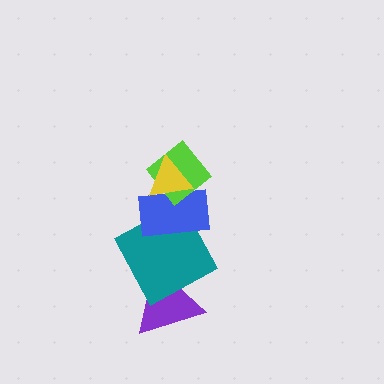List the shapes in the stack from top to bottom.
From top to bottom: the yellow triangle, the lime diamond, the blue rectangle, the teal square, the purple triangle.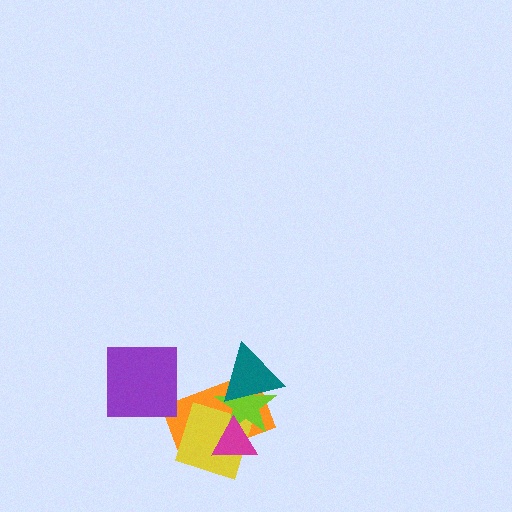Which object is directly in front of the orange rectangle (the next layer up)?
The yellow square is directly in front of the orange rectangle.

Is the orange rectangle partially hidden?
Yes, it is partially covered by another shape.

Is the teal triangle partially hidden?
No, no other shape covers it.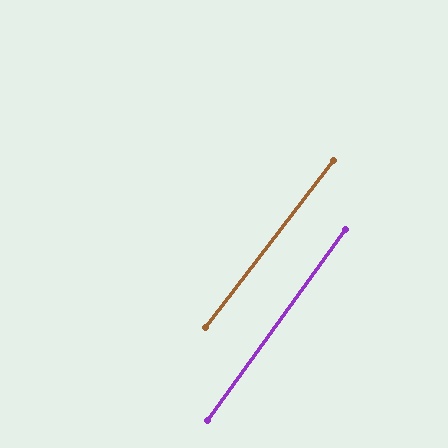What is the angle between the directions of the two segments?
Approximately 2 degrees.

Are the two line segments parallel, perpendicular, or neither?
Parallel — their directions differ by only 1.6°.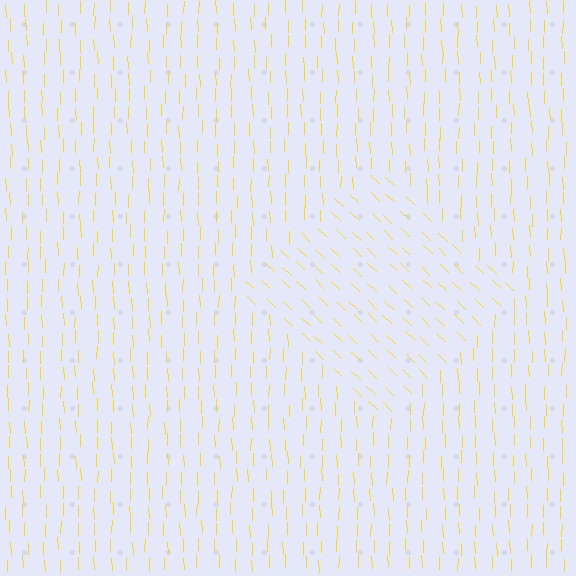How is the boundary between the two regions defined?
The boundary is defined purely by a change in line orientation (approximately 45 degrees difference). All lines are the same color and thickness.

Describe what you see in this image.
The image is filled with small yellow line segments. A diamond region in the image has lines oriented differently from the surrounding lines, creating a visible texture boundary.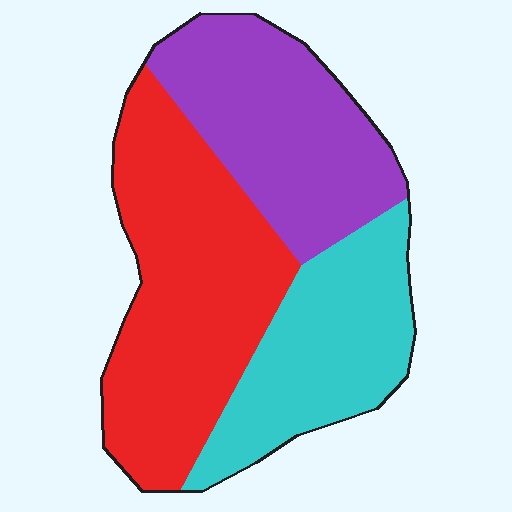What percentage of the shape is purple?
Purple covers about 30% of the shape.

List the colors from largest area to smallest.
From largest to smallest: red, purple, cyan.